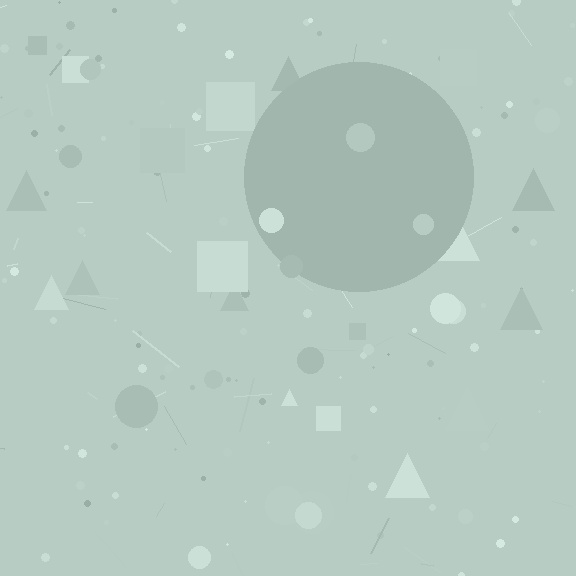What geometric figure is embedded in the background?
A circle is embedded in the background.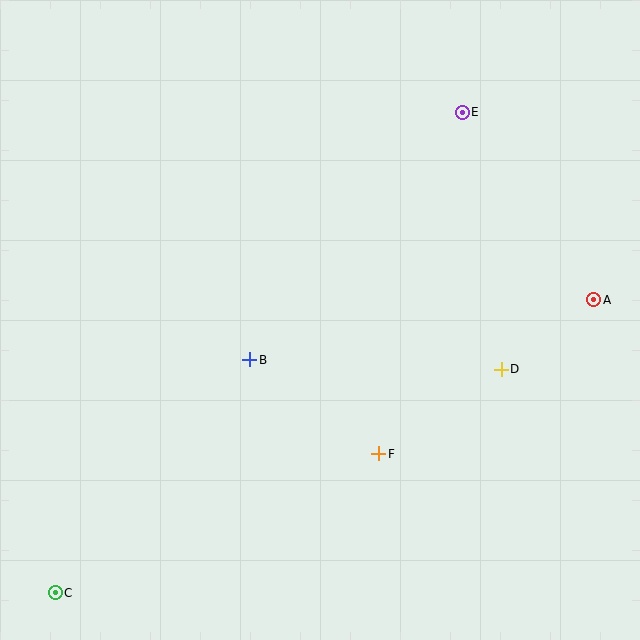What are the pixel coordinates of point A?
Point A is at (594, 300).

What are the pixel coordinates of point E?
Point E is at (462, 112).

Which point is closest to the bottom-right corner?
Point D is closest to the bottom-right corner.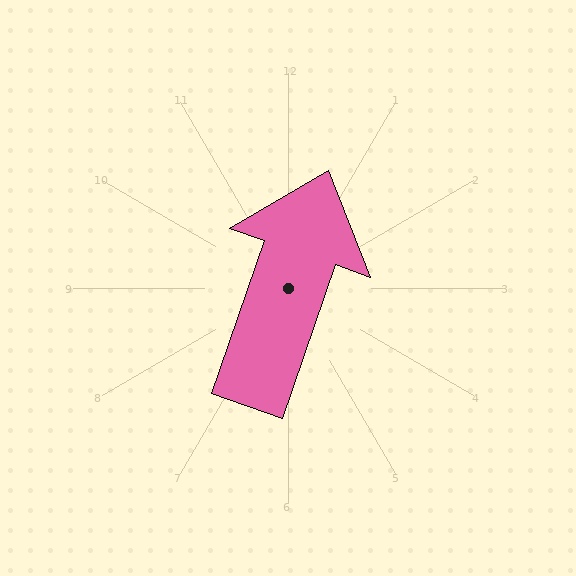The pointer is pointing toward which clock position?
Roughly 1 o'clock.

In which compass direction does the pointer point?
North.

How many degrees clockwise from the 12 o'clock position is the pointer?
Approximately 19 degrees.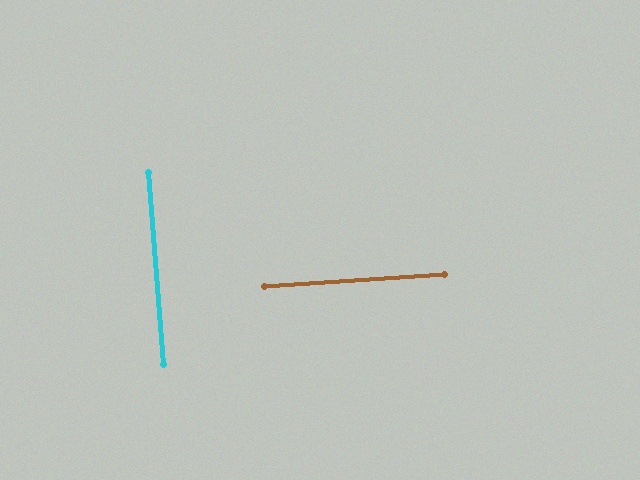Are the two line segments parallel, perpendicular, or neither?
Perpendicular — they meet at approximately 89°.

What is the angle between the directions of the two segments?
Approximately 89 degrees.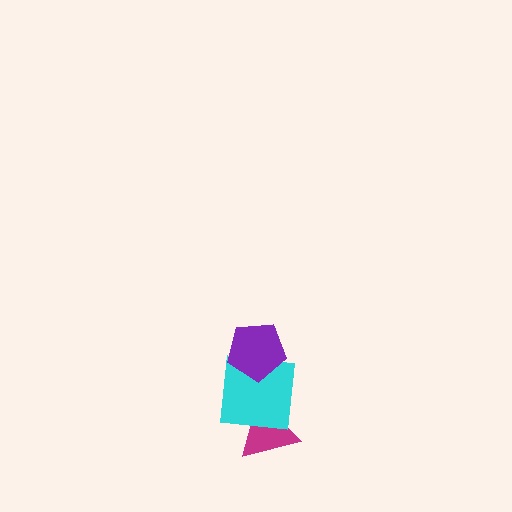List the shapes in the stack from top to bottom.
From top to bottom: the purple pentagon, the cyan square, the magenta triangle.